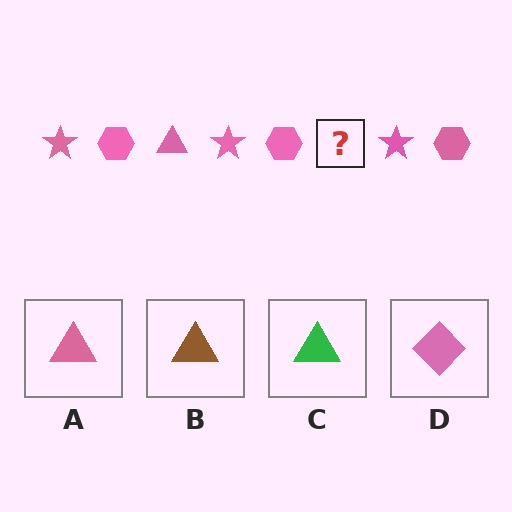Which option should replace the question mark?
Option A.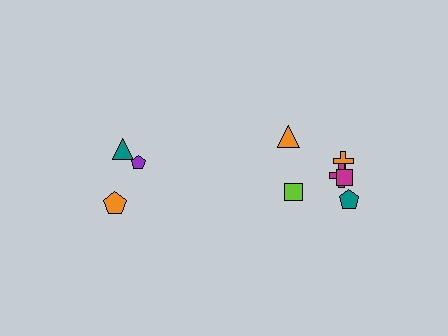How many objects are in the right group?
There are 6 objects.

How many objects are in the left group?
There are 3 objects.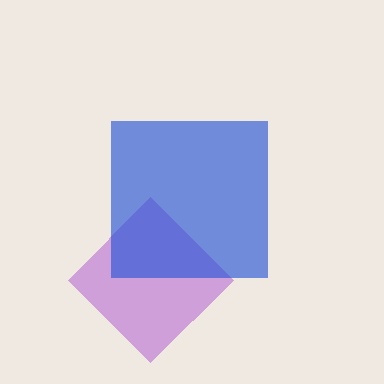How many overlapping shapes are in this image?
There are 2 overlapping shapes in the image.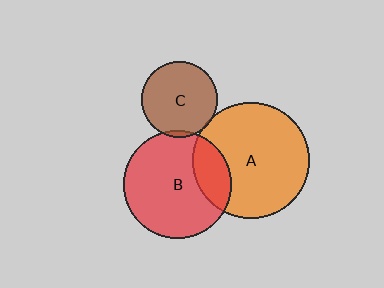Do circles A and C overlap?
Yes.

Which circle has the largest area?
Circle A (orange).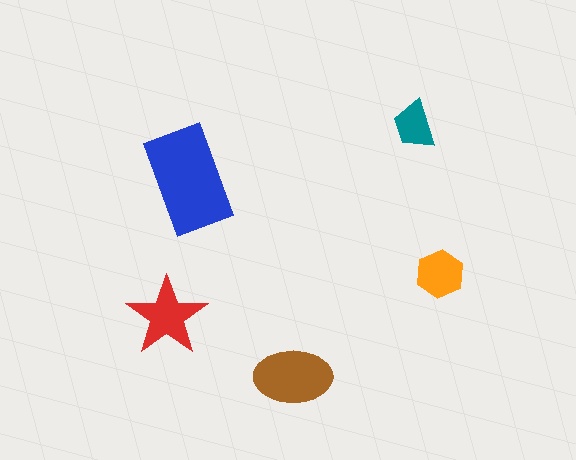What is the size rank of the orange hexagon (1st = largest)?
4th.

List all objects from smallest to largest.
The teal trapezoid, the orange hexagon, the red star, the brown ellipse, the blue rectangle.